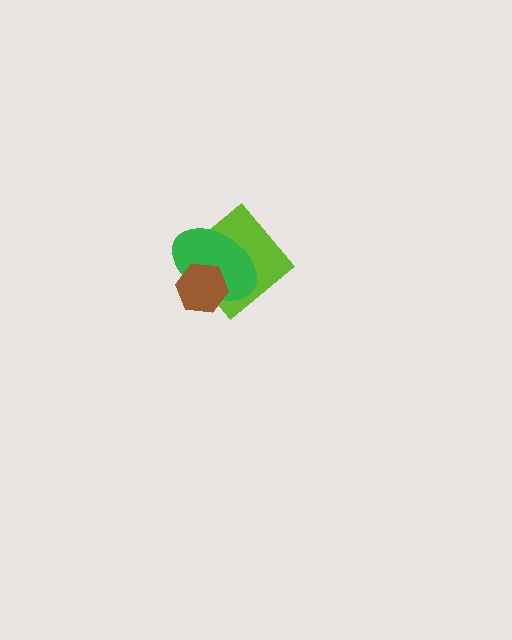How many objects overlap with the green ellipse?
2 objects overlap with the green ellipse.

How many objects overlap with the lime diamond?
2 objects overlap with the lime diamond.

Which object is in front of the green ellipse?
The brown hexagon is in front of the green ellipse.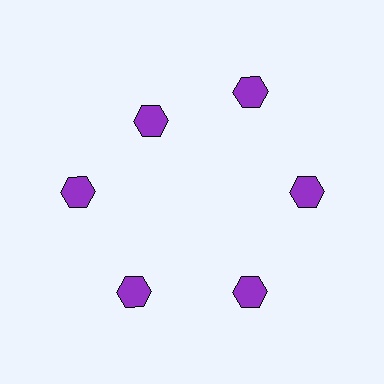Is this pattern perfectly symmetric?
No. The 6 purple hexagons are arranged in a ring, but one element near the 11 o'clock position is pulled inward toward the center, breaking the 6-fold rotational symmetry.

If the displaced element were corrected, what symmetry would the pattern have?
It would have 6-fold rotational symmetry — the pattern would map onto itself every 60 degrees.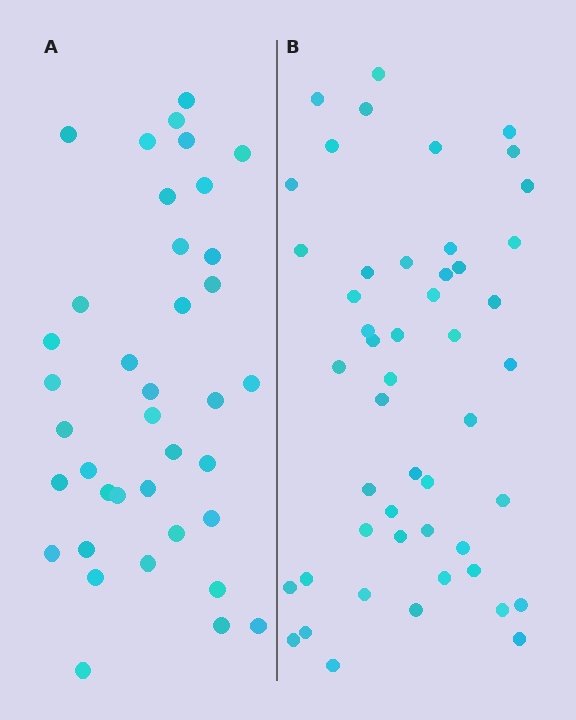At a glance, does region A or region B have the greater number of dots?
Region B (the right region) has more dots.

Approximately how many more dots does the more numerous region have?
Region B has roughly 12 or so more dots than region A.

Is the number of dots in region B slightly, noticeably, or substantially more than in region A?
Region B has noticeably more, but not dramatically so. The ratio is roughly 1.3 to 1.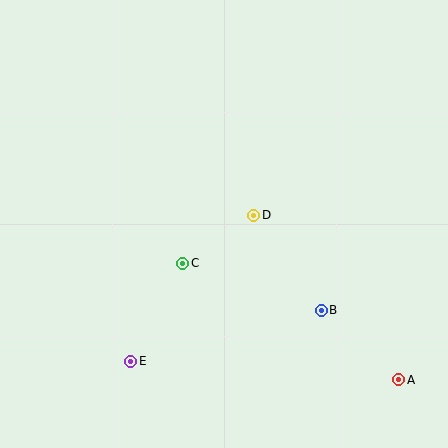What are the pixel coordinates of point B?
Point B is at (321, 310).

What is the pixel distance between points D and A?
The distance between D and A is 219 pixels.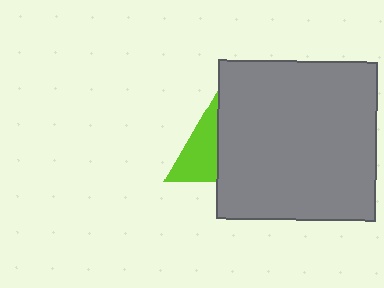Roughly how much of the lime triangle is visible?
A small part of it is visible (roughly 42%).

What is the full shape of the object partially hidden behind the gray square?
The partially hidden object is a lime triangle.